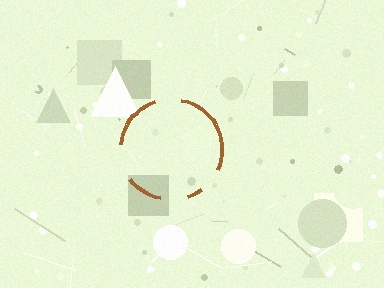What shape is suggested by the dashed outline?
The dashed outline suggests a circle.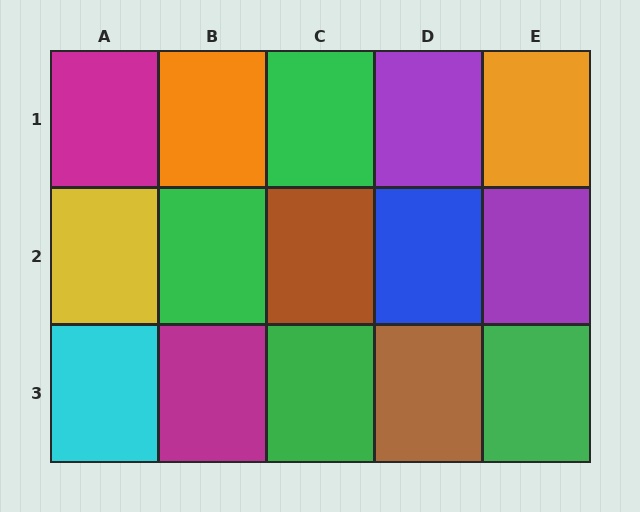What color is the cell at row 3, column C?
Green.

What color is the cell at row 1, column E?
Orange.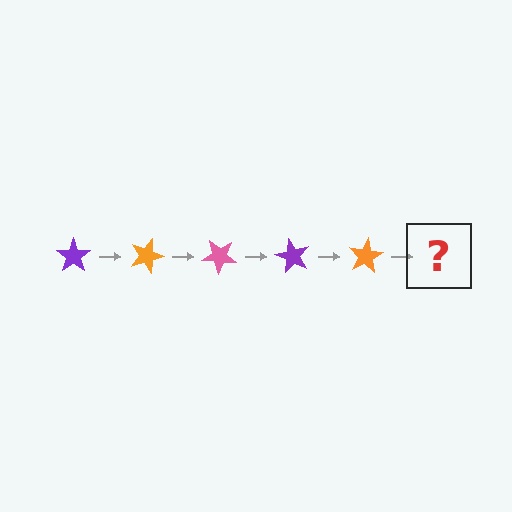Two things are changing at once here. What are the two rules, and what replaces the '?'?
The two rules are that it rotates 20 degrees each step and the color cycles through purple, orange, and pink. The '?' should be a pink star, rotated 100 degrees from the start.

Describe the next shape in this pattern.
It should be a pink star, rotated 100 degrees from the start.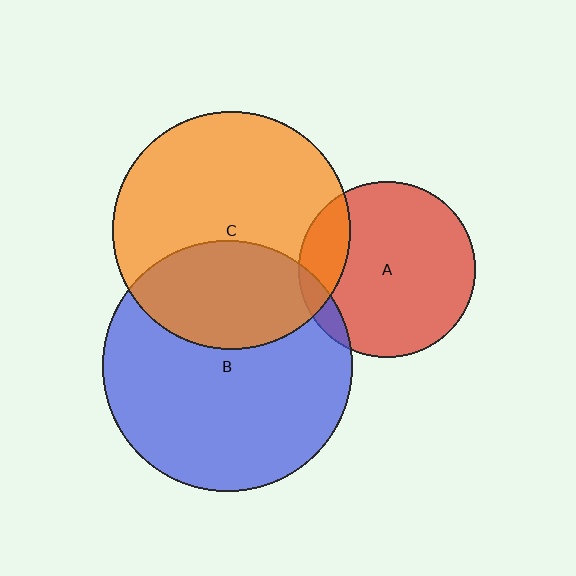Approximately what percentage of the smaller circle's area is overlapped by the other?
Approximately 15%.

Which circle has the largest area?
Circle B (blue).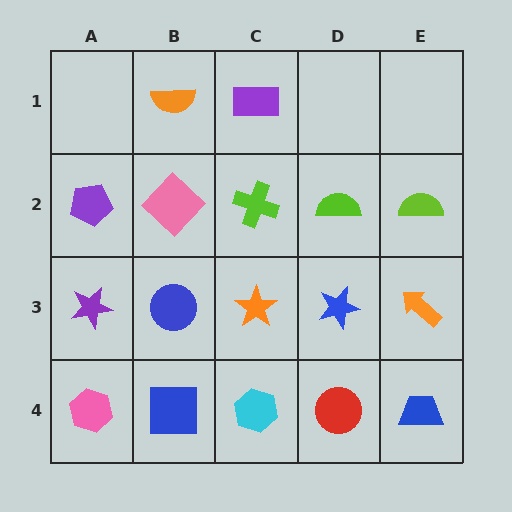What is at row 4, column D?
A red circle.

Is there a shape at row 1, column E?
No, that cell is empty.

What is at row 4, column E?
A blue trapezoid.